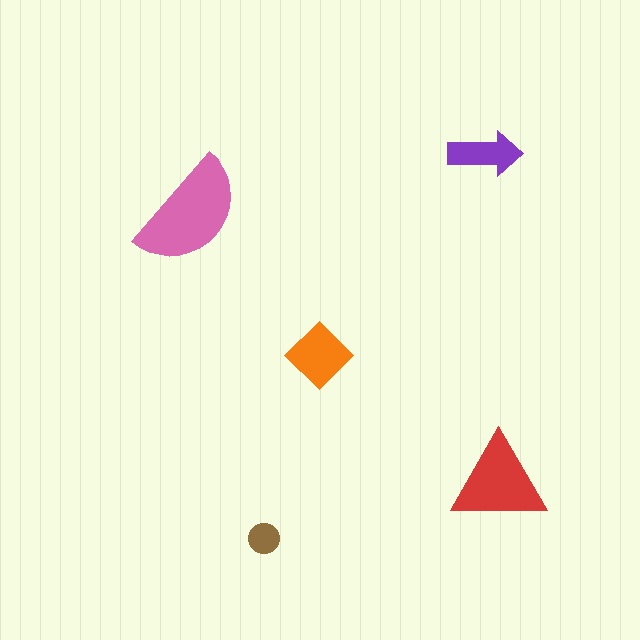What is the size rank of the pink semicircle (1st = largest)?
1st.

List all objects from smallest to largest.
The brown circle, the purple arrow, the orange diamond, the red triangle, the pink semicircle.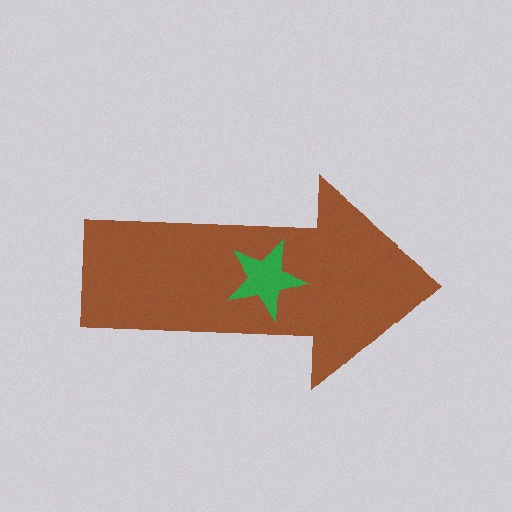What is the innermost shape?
The green star.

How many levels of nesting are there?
2.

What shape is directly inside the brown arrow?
The green star.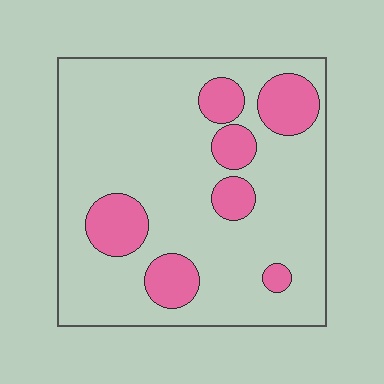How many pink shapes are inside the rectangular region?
7.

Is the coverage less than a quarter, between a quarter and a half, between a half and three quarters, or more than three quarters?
Less than a quarter.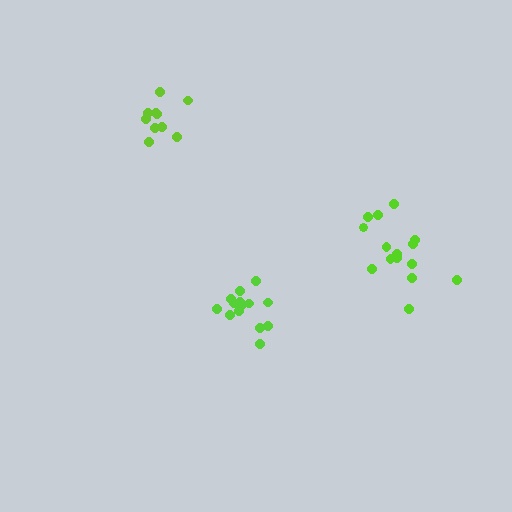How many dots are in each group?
Group 1: 11 dots, Group 2: 14 dots, Group 3: 15 dots (40 total).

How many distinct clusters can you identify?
There are 3 distinct clusters.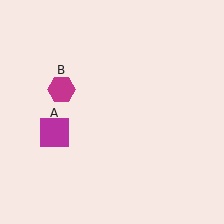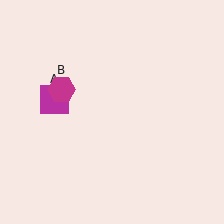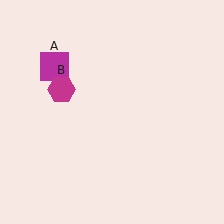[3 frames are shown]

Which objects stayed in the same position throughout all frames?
Magenta hexagon (object B) remained stationary.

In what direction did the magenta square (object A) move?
The magenta square (object A) moved up.